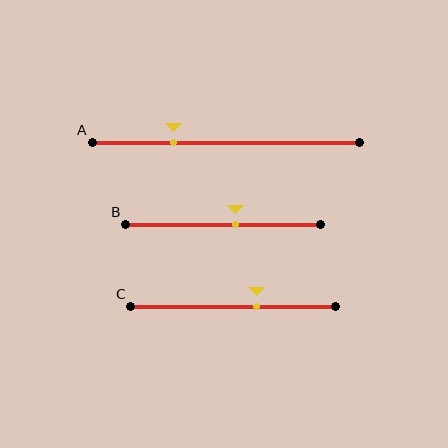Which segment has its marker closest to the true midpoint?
Segment B has its marker closest to the true midpoint.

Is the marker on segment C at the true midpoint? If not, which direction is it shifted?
No, the marker on segment C is shifted to the right by about 12% of the segment length.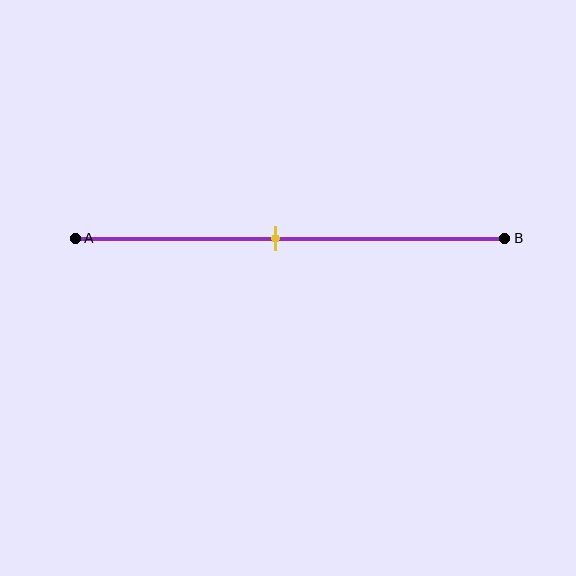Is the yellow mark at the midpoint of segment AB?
No, the mark is at about 45% from A, not at the 50% midpoint.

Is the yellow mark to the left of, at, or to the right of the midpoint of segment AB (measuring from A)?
The yellow mark is to the left of the midpoint of segment AB.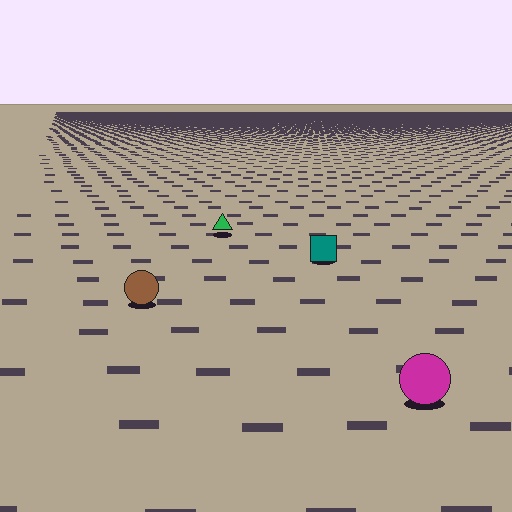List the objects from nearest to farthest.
From nearest to farthest: the magenta circle, the brown circle, the teal square, the green triangle.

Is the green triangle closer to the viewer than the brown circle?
No. The brown circle is closer — you can tell from the texture gradient: the ground texture is coarser near it.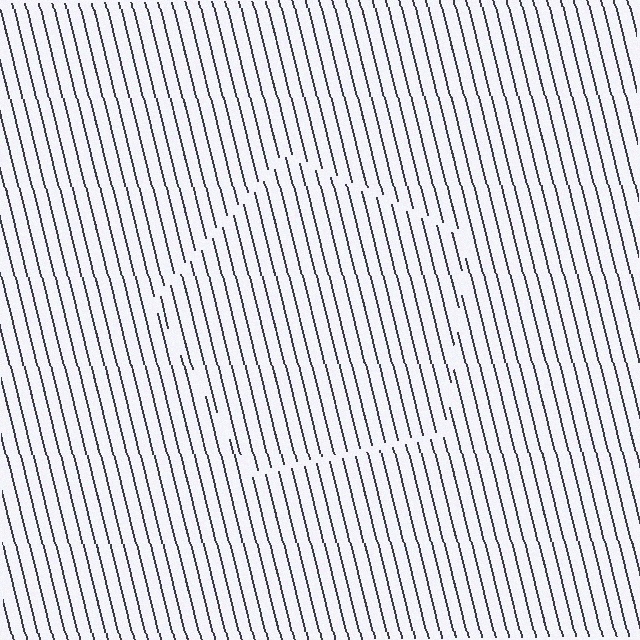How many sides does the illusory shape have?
5 sides — the line-ends trace a pentagon.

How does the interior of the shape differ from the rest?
The interior of the shape contains the same grating, shifted by half a period — the contour is defined by the phase discontinuity where line-ends from the inner and outer gratings abut.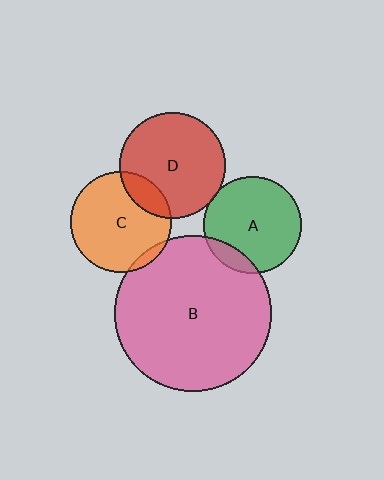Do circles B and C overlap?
Yes.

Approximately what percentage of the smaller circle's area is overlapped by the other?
Approximately 5%.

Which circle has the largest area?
Circle B (pink).